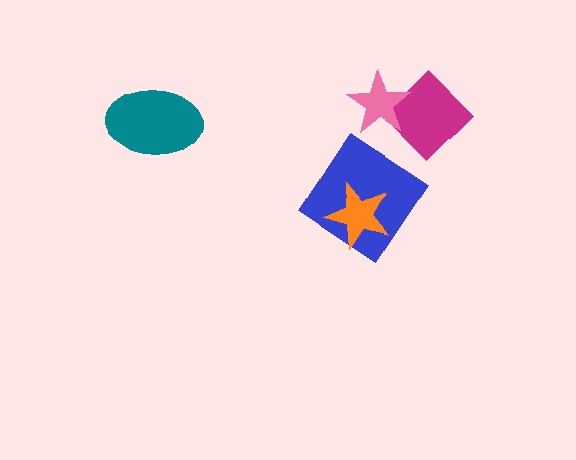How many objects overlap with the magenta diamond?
1 object overlaps with the magenta diamond.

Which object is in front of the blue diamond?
The orange star is in front of the blue diamond.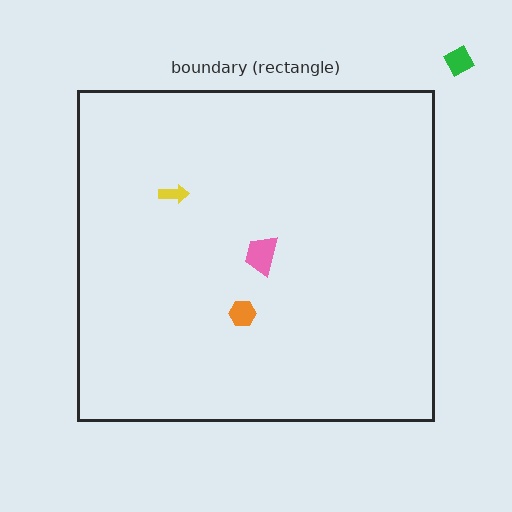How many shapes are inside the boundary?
3 inside, 1 outside.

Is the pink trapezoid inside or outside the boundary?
Inside.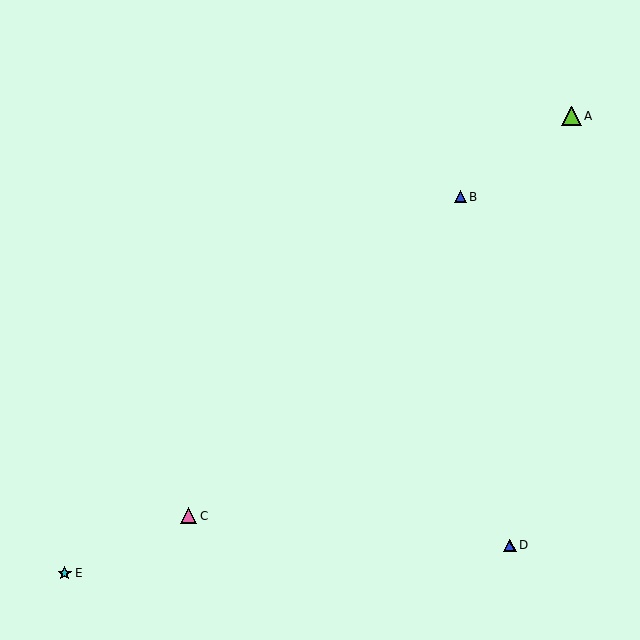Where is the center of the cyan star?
The center of the cyan star is at (65, 573).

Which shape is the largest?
The lime triangle (labeled A) is the largest.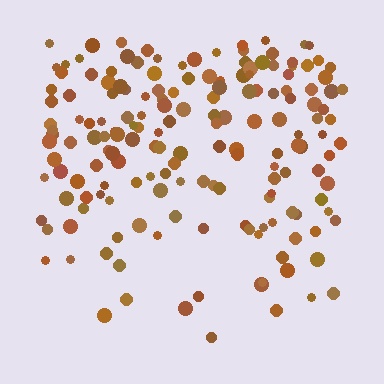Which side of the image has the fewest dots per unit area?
The bottom.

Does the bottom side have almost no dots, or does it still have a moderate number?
Still a moderate number, just noticeably fewer than the top.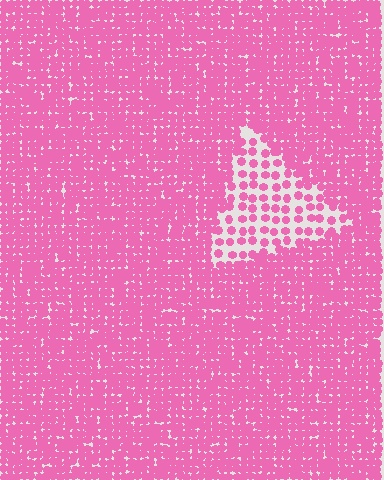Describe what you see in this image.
The image contains small pink elements arranged at two different densities. A triangle-shaped region is visible where the elements are less densely packed than the surrounding area.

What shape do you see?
I see a triangle.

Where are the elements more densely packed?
The elements are more densely packed outside the triangle boundary.